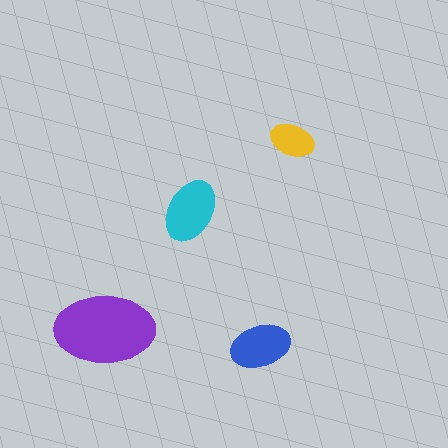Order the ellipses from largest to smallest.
the purple one, the cyan one, the blue one, the yellow one.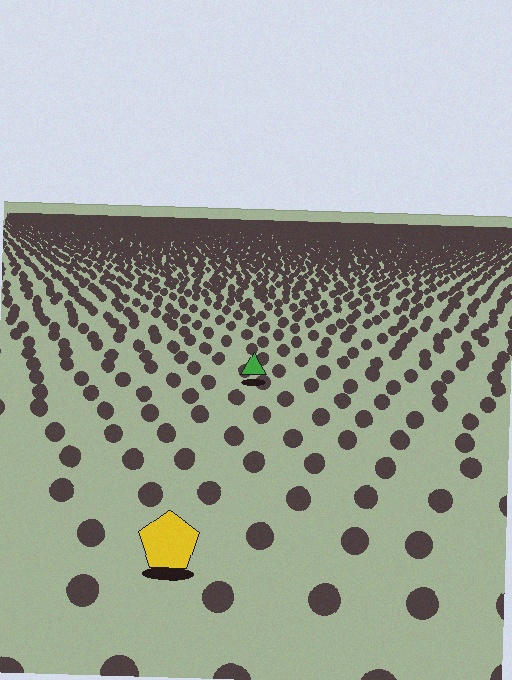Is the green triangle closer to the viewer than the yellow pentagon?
No. The yellow pentagon is closer — you can tell from the texture gradient: the ground texture is coarser near it.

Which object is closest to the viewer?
The yellow pentagon is closest. The texture marks near it are larger and more spread out.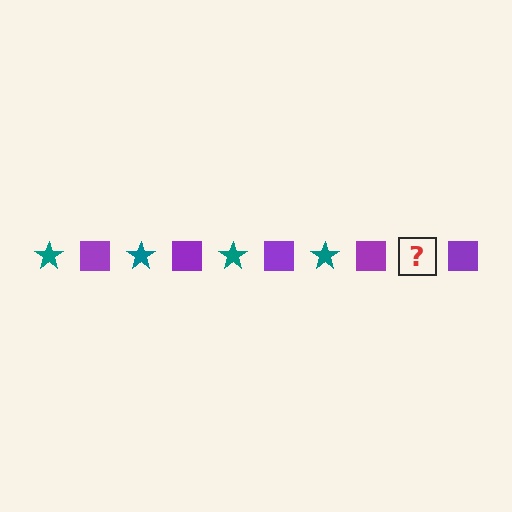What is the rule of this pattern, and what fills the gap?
The rule is that the pattern alternates between teal star and purple square. The gap should be filled with a teal star.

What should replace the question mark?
The question mark should be replaced with a teal star.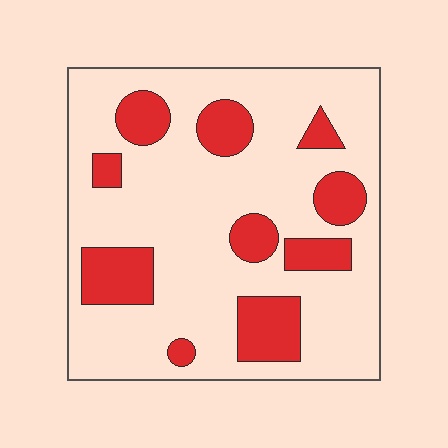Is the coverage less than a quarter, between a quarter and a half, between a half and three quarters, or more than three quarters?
Less than a quarter.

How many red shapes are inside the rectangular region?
10.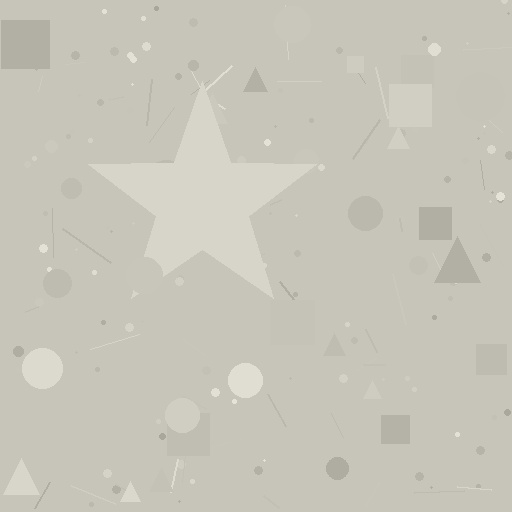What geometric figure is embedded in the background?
A star is embedded in the background.